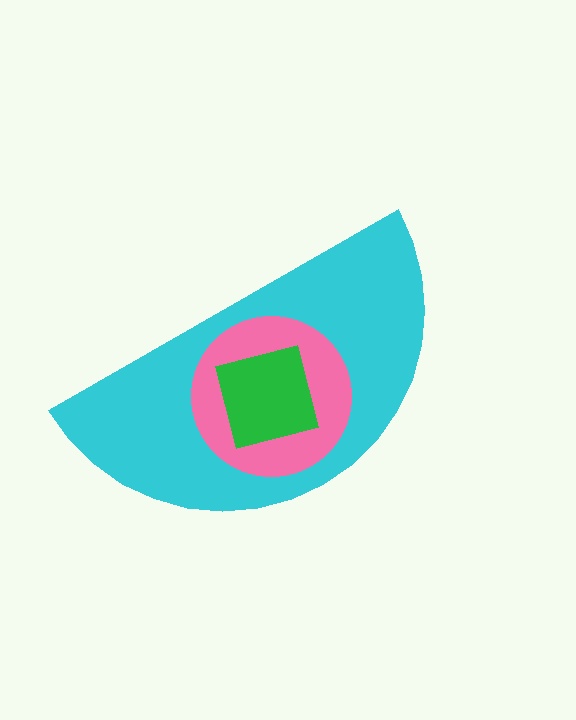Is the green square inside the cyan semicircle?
Yes.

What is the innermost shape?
The green square.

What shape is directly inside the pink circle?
The green square.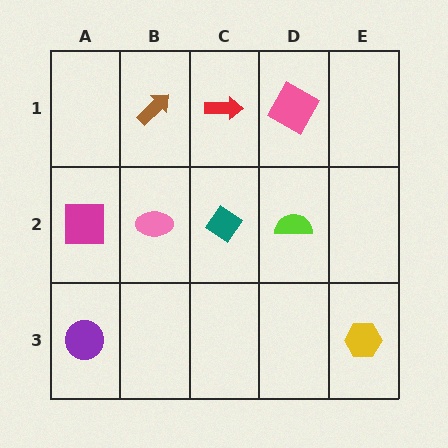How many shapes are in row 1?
3 shapes.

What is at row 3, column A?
A purple circle.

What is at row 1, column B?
A brown arrow.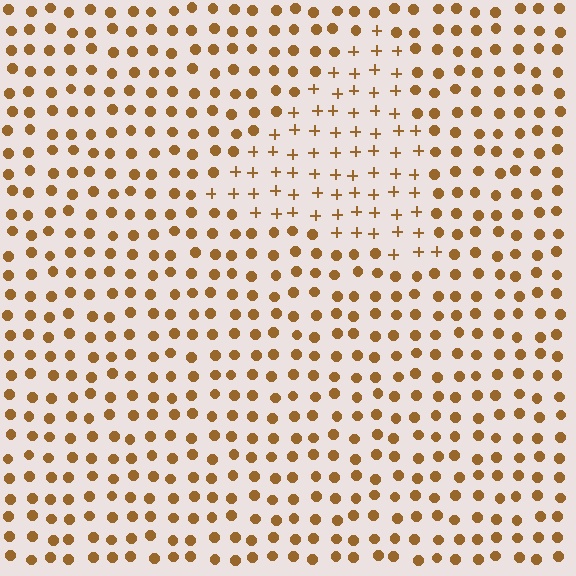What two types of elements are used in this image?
The image uses plus signs inside the triangle region and circles outside it.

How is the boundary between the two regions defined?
The boundary is defined by a change in element shape: plus signs inside vs. circles outside. All elements share the same color and spacing.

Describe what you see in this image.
The image is filled with small brown elements arranged in a uniform grid. A triangle-shaped region contains plus signs, while the surrounding area contains circles. The boundary is defined purely by the change in element shape.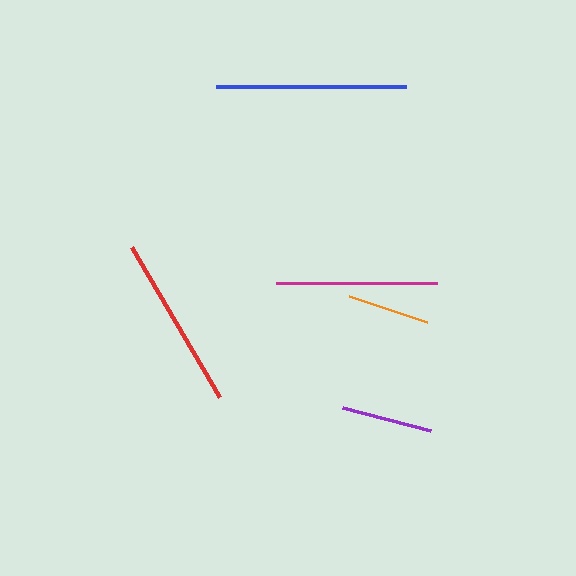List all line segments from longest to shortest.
From longest to shortest: blue, red, magenta, purple, orange.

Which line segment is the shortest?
The orange line is the shortest at approximately 83 pixels.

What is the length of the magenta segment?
The magenta segment is approximately 161 pixels long.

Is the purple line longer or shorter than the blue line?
The blue line is longer than the purple line.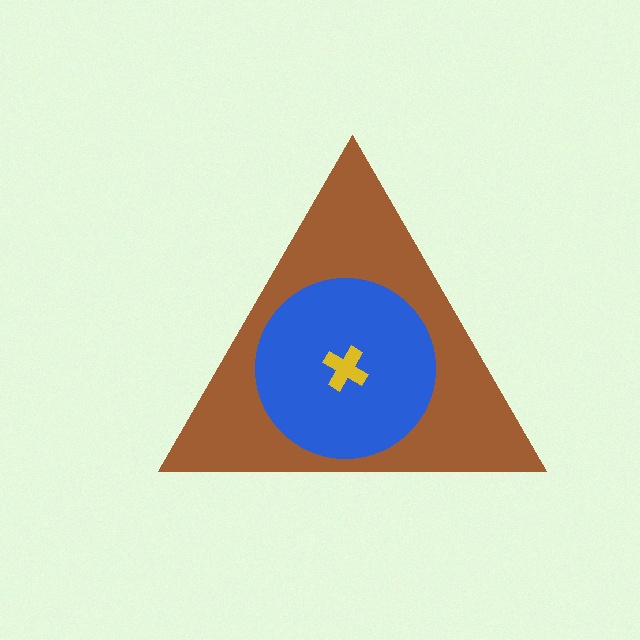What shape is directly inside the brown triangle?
The blue circle.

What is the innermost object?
The yellow cross.